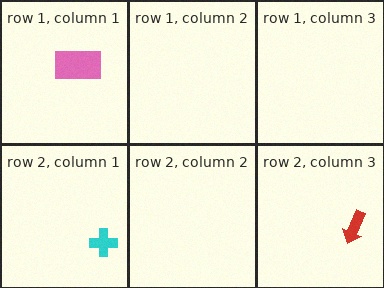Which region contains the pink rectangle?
The row 1, column 1 region.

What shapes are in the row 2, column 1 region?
The cyan cross.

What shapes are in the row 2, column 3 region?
The red arrow.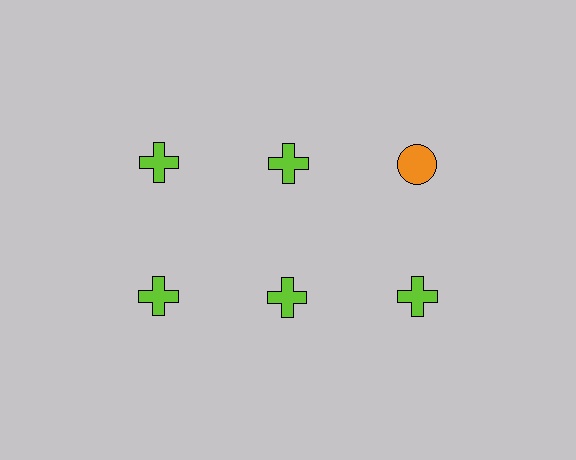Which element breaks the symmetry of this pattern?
The orange circle in the top row, center column breaks the symmetry. All other shapes are lime crosses.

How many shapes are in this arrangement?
There are 6 shapes arranged in a grid pattern.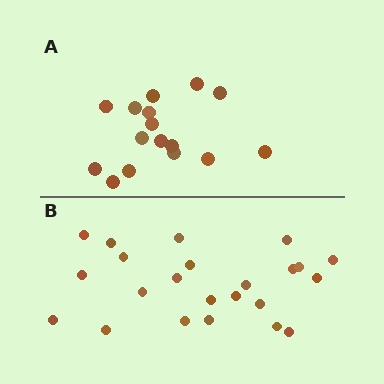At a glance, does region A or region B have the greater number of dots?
Region B (the bottom region) has more dots.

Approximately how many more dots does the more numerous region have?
Region B has roughly 8 or so more dots than region A.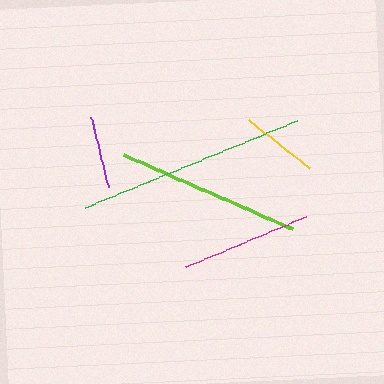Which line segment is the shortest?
The purple line is the shortest at approximately 73 pixels.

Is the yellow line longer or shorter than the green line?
The green line is longer than the yellow line.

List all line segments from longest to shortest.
From longest to shortest: green, lime, magenta, yellow, purple.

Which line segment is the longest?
The green line is the longest at approximately 230 pixels.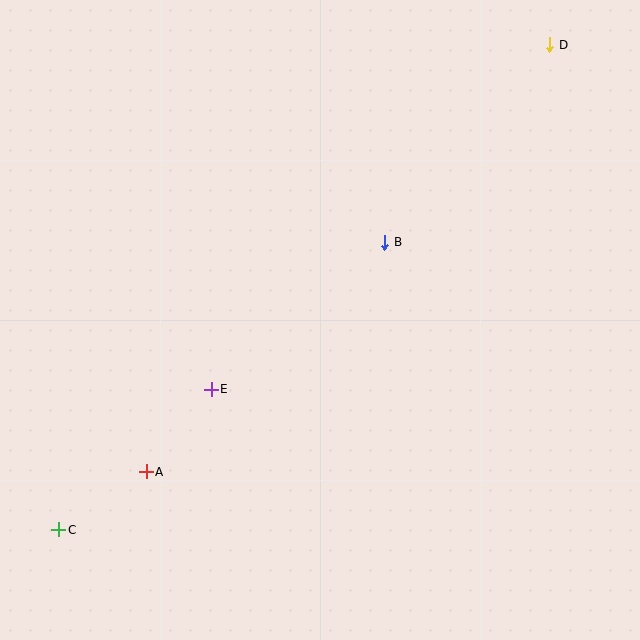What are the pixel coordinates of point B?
Point B is at (385, 242).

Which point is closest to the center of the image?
Point B at (385, 242) is closest to the center.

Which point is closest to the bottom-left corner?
Point C is closest to the bottom-left corner.